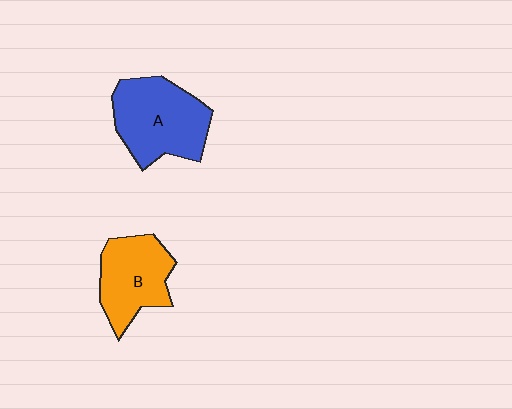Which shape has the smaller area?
Shape B (orange).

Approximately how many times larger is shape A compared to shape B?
Approximately 1.2 times.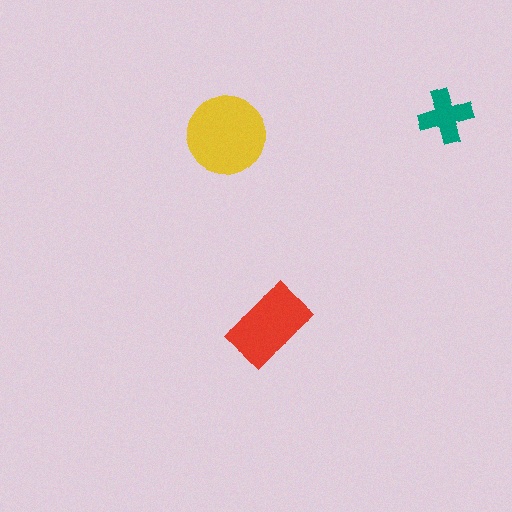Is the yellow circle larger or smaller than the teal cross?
Larger.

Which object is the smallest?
The teal cross.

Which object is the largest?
The yellow circle.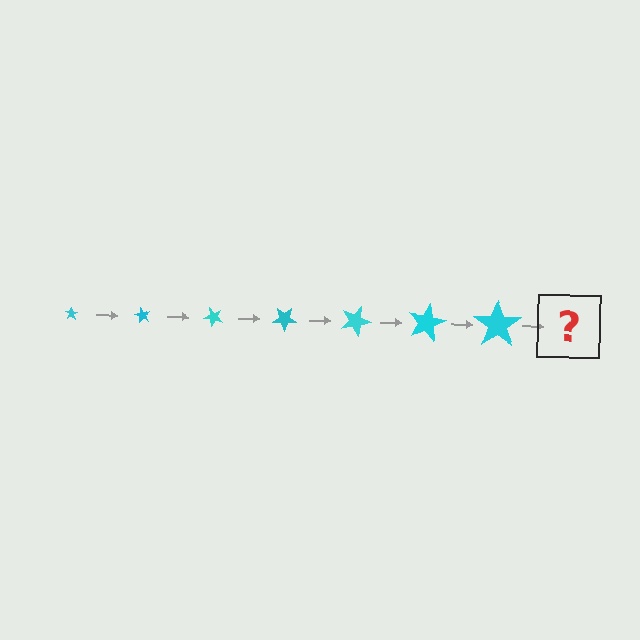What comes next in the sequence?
The next element should be a star, larger than the previous one and rotated 420 degrees from the start.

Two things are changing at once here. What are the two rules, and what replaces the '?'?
The two rules are that the star grows larger each step and it rotates 60 degrees each step. The '?' should be a star, larger than the previous one and rotated 420 degrees from the start.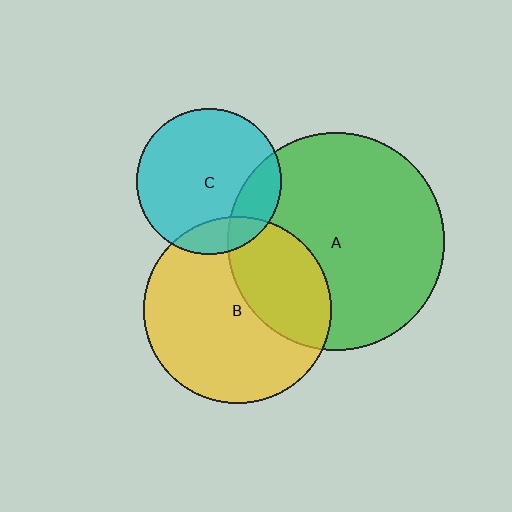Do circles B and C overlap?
Yes.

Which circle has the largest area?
Circle A (green).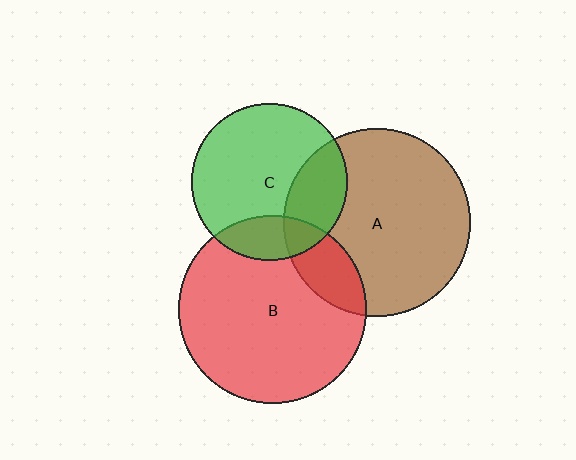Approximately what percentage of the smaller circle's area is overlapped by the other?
Approximately 20%.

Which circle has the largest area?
Circle B (red).